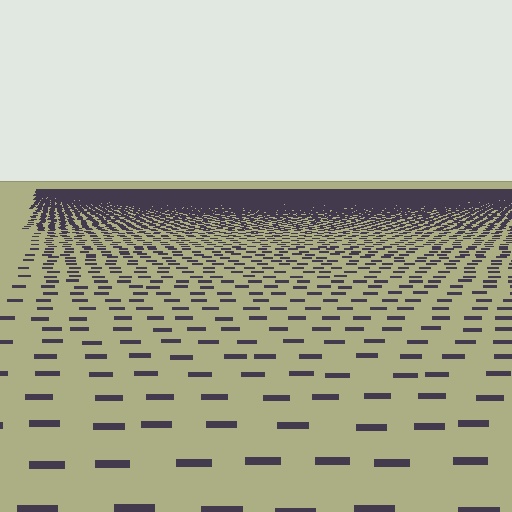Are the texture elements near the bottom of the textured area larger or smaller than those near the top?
Larger. Near the bottom, elements are closer to the viewer and appear at a bigger on-screen size.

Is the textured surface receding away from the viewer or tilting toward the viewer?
The surface is receding away from the viewer. Texture elements get smaller and denser toward the top.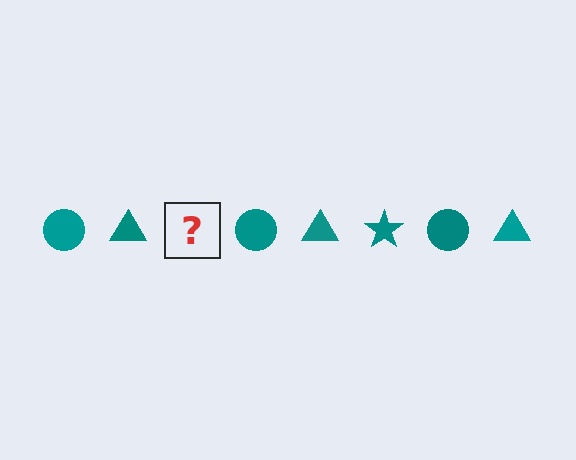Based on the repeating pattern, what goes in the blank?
The blank should be a teal star.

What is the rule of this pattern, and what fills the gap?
The rule is that the pattern cycles through circle, triangle, star shapes in teal. The gap should be filled with a teal star.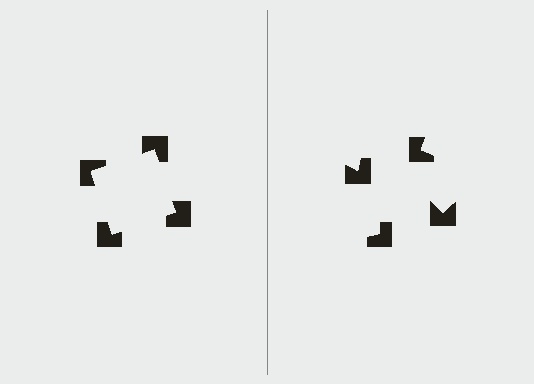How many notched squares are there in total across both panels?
8 — 4 on each side.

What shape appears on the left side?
An illusory square.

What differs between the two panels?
The notched squares are positioned identically on both sides; only the wedge orientations differ. On the left they align to a square; on the right they are misaligned.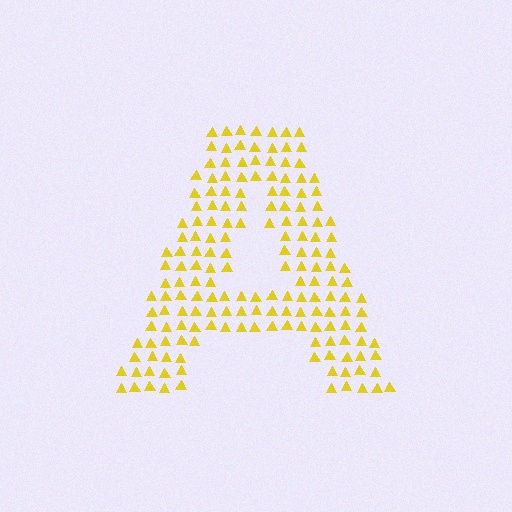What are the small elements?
The small elements are triangles.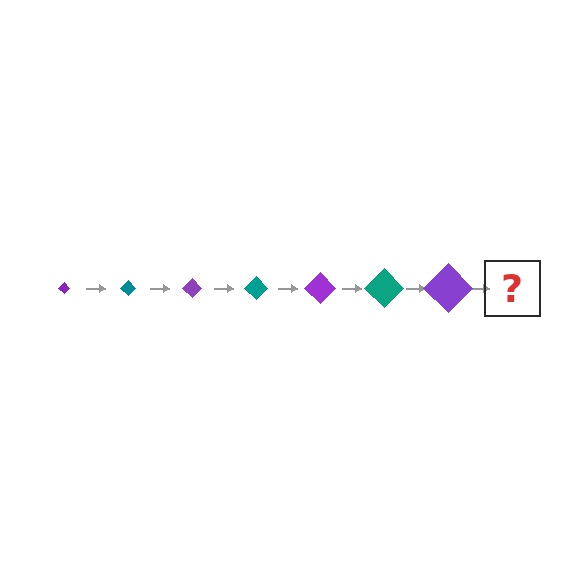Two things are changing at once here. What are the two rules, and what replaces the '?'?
The two rules are that the diamond grows larger each step and the color cycles through purple and teal. The '?' should be a teal diamond, larger than the previous one.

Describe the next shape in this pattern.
It should be a teal diamond, larger than the previous one.